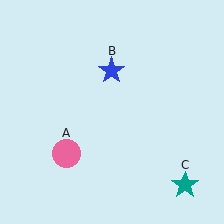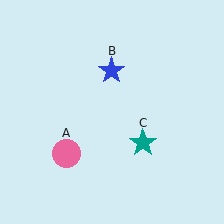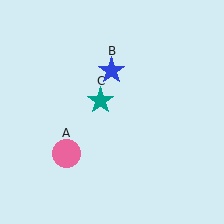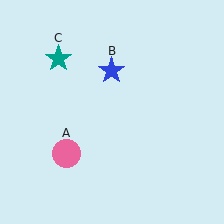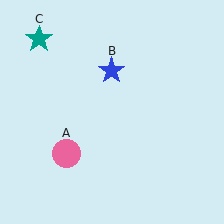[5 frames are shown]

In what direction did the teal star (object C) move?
The teal star (object C) moved up and to the left.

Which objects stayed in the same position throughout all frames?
Pink circle (object A) and blue star (object B) remained stationary.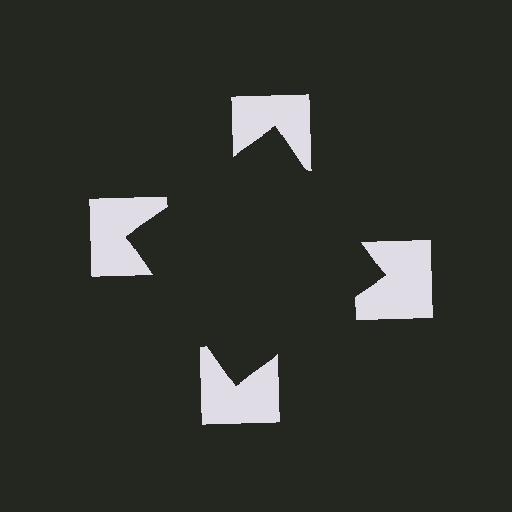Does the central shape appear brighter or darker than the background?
It typically appears slightly darker than the background, even though no actual brightness change is drawn.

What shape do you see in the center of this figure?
An illusory square — its edges are inferred from the aligned wedge cuts in the notched squares, not physically drawn.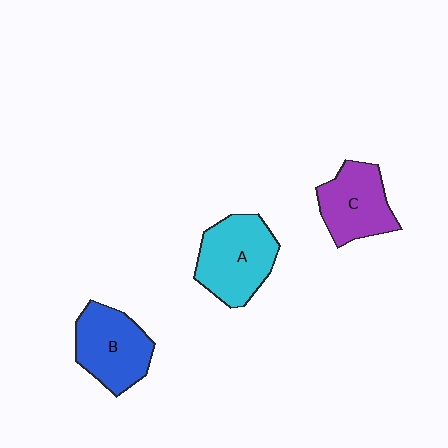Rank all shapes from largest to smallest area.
From largest to smallest: A (cyan), B (blue), C (purple).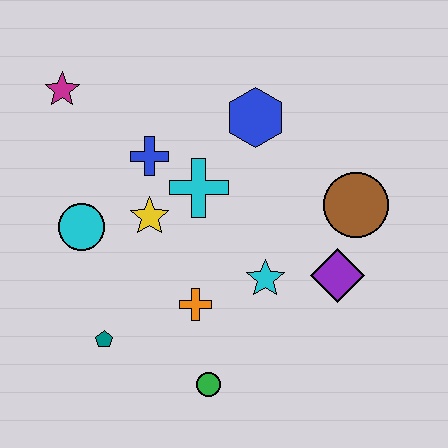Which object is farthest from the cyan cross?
The green circle is farthest from the cyan cross.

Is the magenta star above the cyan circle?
Yes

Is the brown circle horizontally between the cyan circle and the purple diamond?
No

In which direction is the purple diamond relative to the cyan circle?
The purple diamond is to the right of the cyan circle.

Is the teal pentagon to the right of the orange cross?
No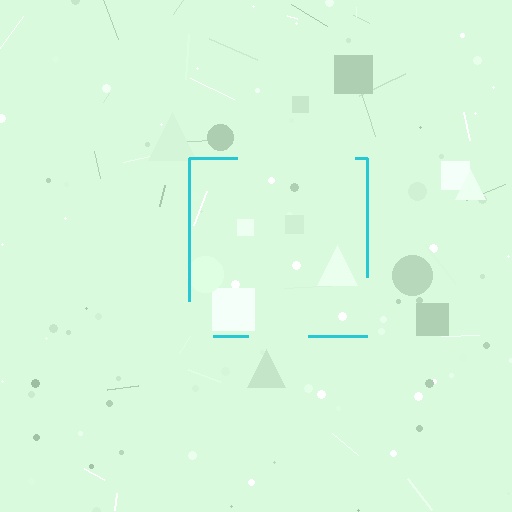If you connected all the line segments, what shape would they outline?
They would outline a square.